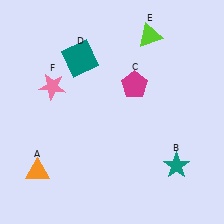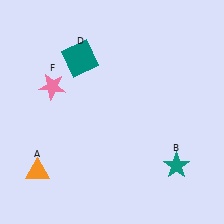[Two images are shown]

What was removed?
The lime triangle (E), the magenta pentagon (C) were removed in Image 2.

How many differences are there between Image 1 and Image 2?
There are 2 differences between the two images.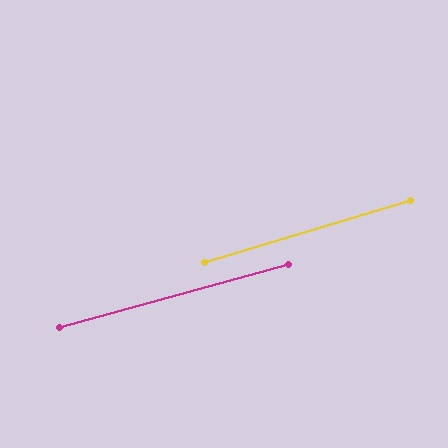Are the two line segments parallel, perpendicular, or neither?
Parallel — their directions differ by only 1.2°.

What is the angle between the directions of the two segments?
Approximately 1 degree.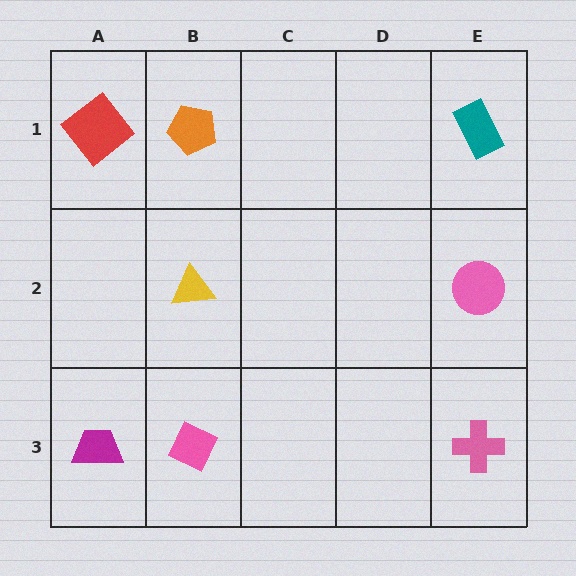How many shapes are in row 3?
3 shapes.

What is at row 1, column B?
An orange pentagon.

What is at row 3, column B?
A pink diamond.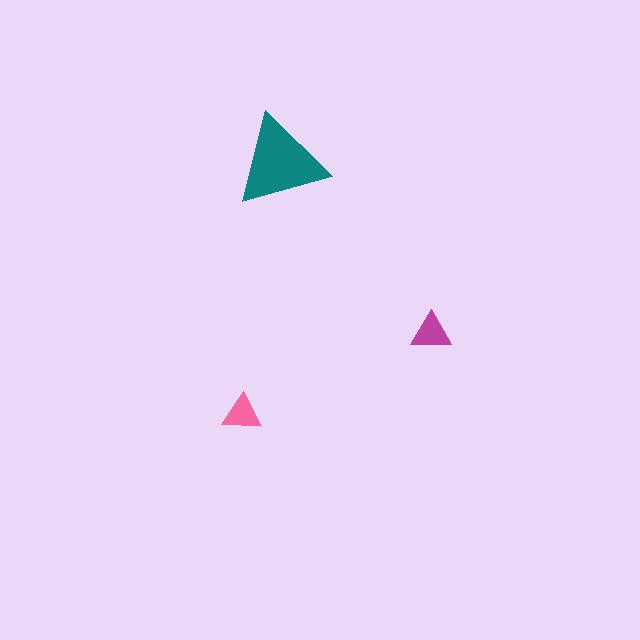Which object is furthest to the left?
The pink triangle is leftmost.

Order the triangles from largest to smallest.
the teal one, the magenta one, the pink one.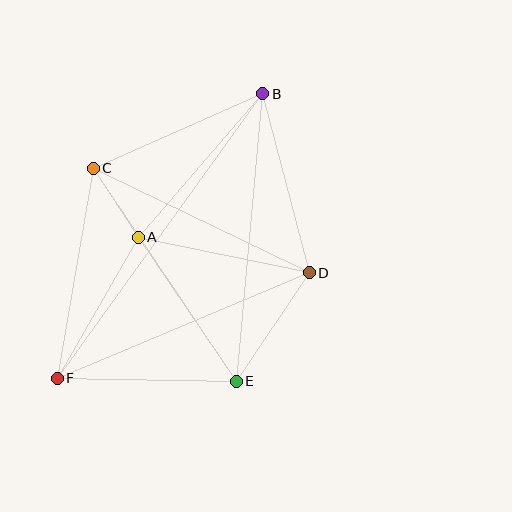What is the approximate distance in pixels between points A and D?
The distance between A and D is approximately 175 pixels.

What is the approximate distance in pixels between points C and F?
The distance between C and F is approximately 213 pixels.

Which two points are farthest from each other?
Points B and F are farthest from each other.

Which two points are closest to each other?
Points A and C are closest to each other.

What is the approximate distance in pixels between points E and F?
The distance between E and F is approximately 179 pixels.